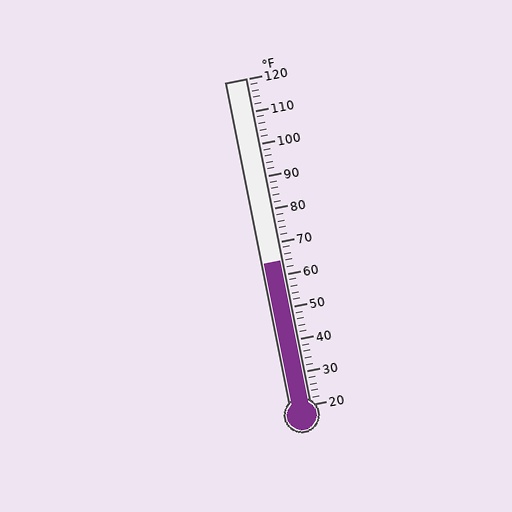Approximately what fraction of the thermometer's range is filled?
The thermometer is filled to approximately 45% of its range.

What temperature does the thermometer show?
The thermometer shows approximately 64°F.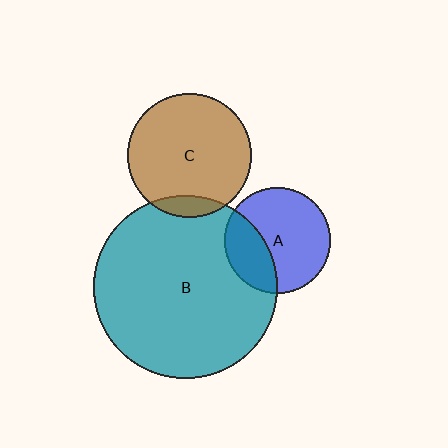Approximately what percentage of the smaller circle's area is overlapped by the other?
Approximately 30%.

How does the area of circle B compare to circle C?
Approximately 2.2 times.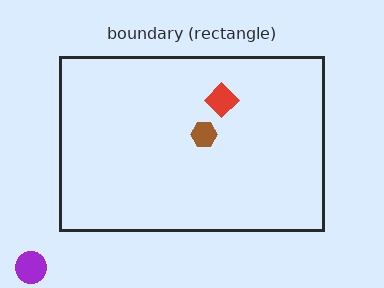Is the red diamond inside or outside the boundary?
Inside.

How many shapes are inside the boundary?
2 inside, 1 outside.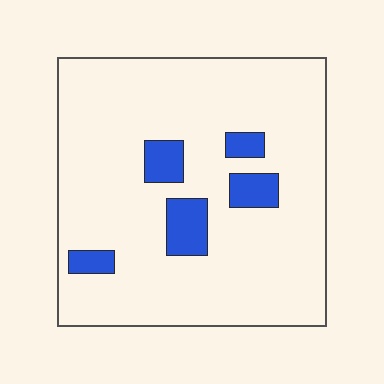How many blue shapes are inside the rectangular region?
5.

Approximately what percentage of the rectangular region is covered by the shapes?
Approximately 10%.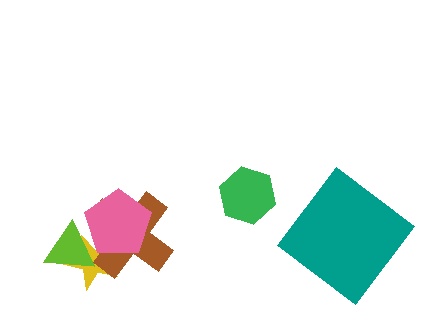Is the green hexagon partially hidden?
No, no other shape covers it.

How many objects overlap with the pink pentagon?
3 objects overlap with the pink pentagon.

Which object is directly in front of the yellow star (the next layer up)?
The brown cross is directly in front of the yellow star.